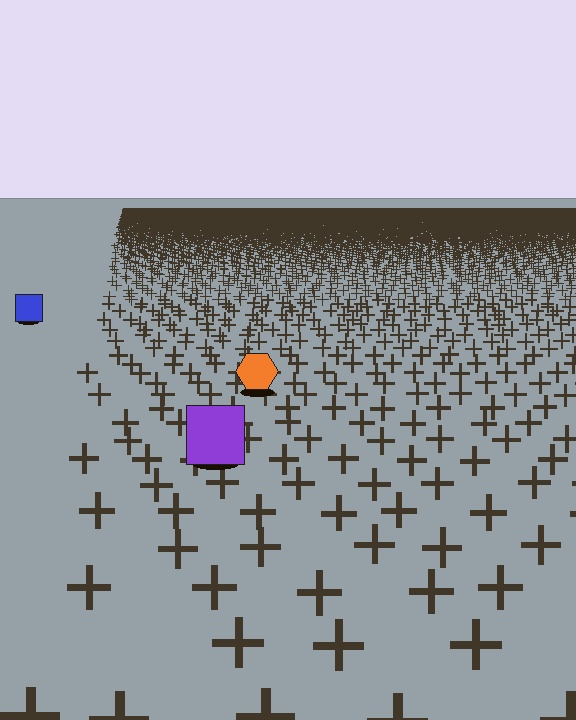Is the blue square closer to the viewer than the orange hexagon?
No. The orange hexagon is closer — you can tell from the texture gradient: the ground texture is coarser near it.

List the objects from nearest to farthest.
From nearest to farthest: the purple square, the orange hexagon, the blue square.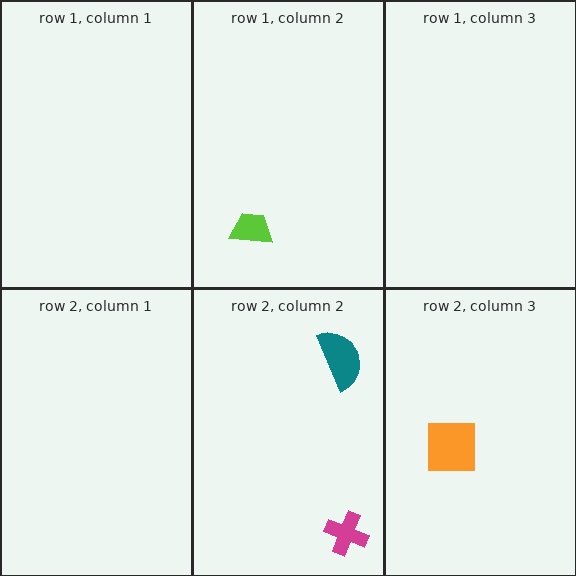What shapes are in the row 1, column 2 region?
The lime trapezoid.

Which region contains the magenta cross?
The row 2, column 2 region.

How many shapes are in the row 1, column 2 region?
1.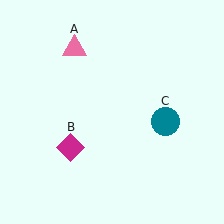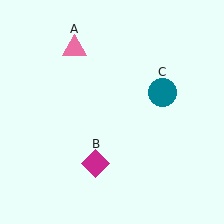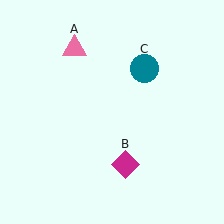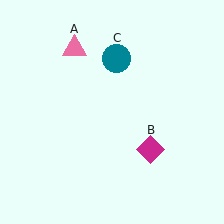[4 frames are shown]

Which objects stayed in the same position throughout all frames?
Pink triangle (object A) remained stationary.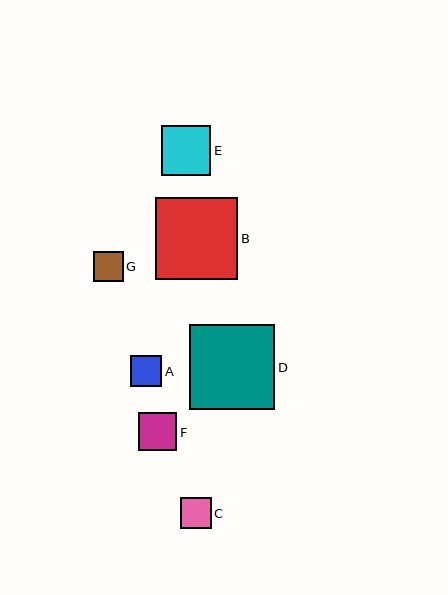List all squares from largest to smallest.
From largest to smallest: D, B, E, F, A, C, G.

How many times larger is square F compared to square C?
Square F is approximately 1.2 times the size of square C.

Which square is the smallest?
Square G is the smallest with a size of approximately 30 pixels.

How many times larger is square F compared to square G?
Square F is approximately 1.3 times the size of square G.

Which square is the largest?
Square D is the largest with a size of approximately 86 pixels.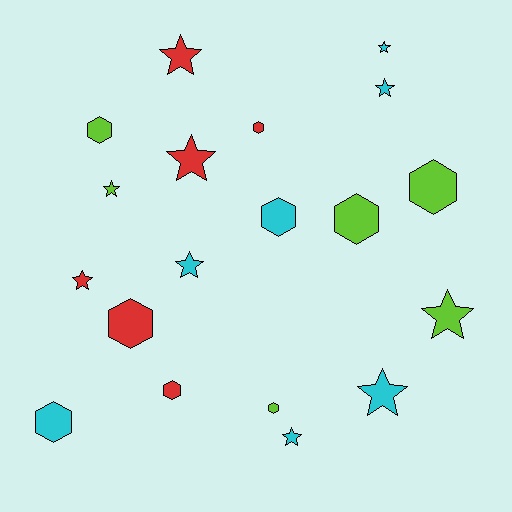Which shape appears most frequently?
Star, with 10 objects.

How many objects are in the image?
There are 19 objects.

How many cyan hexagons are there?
There are 2 cyan hexagons.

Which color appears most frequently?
Cyan, with 7 objects.